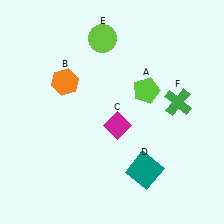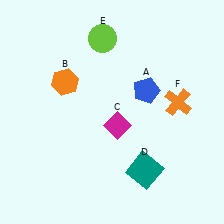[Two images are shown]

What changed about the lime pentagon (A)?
In Image 1, A is lime. In Image 2, it changed to blue.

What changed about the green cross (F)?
In Image 1, F is green. In Image 2, it changed to orange.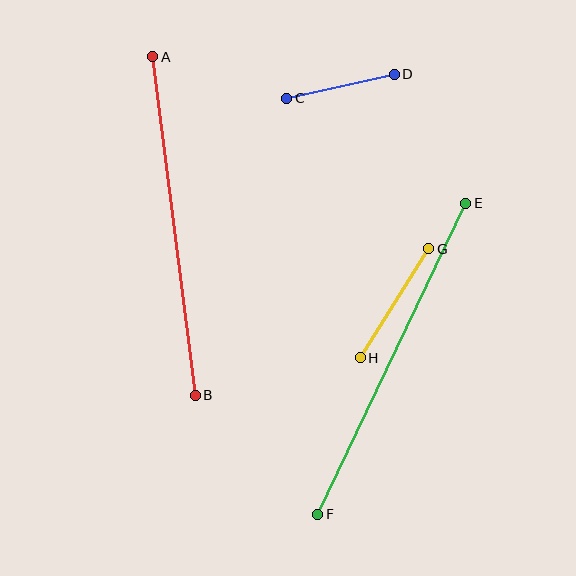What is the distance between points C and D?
The distance is approximately 110 pixels.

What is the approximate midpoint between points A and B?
The midpoint is at approximately (174, 226) pixels.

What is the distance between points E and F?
The distance is approximately 344 pixels.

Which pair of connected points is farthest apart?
Points E and F are farthest apart.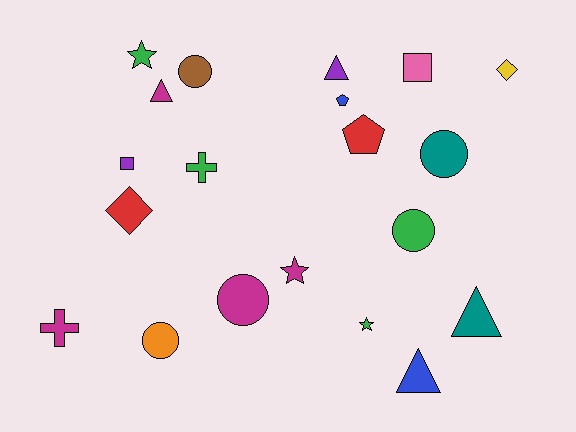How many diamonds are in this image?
There are 2 diamonds.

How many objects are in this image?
There are 20 objects.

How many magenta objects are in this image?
There are 4 magenta objects.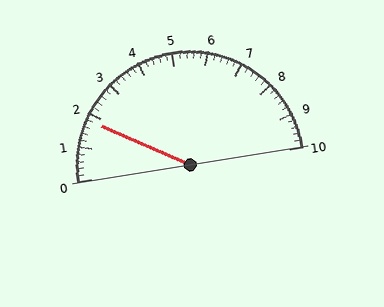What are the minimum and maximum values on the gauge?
The gauge ranges from 0 to 10.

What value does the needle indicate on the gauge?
The needle indicates approximately 1.8.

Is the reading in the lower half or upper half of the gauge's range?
The reading is in the lower half of the range (0 to 10).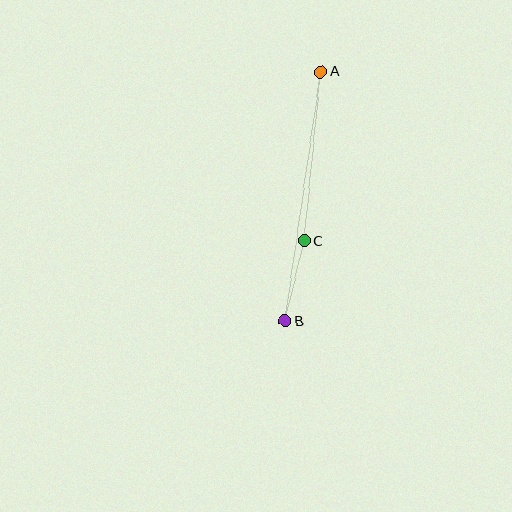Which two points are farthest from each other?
Points A and B are farthest from each other.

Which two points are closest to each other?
Points B and C are closest to each other.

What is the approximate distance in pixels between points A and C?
The distance between A and C is approximately 170 pixels.